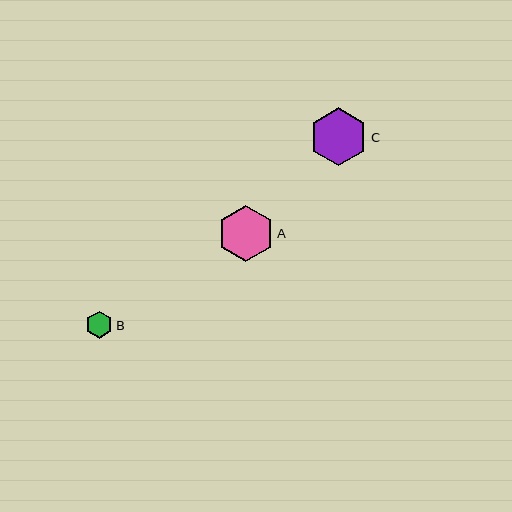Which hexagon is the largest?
Hexagon C is the largest with a size of approximately 58 pixels.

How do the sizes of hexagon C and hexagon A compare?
Hexagon C and hexagon A are approximately the same size.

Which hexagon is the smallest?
Hexagon B is the smallest with a size of approximately 27 pixels.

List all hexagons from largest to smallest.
From largest to smallest: C, A, B.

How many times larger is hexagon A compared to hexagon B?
Hexagon A is approximately 2.1 times the size of hexagon B.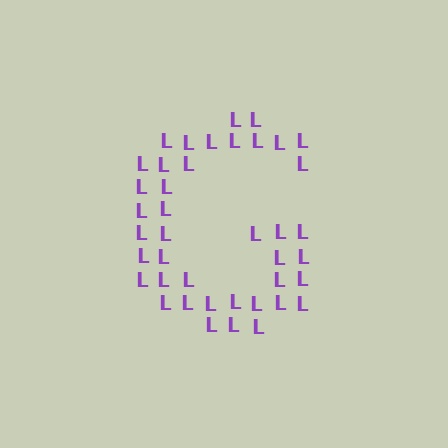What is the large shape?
The large shape is the letter G.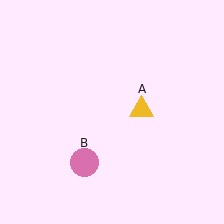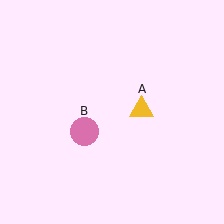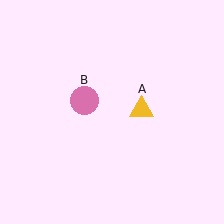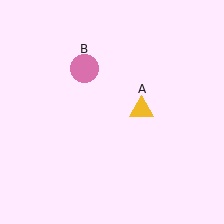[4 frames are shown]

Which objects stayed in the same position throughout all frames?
Yellow triangle (object A) remained stationary.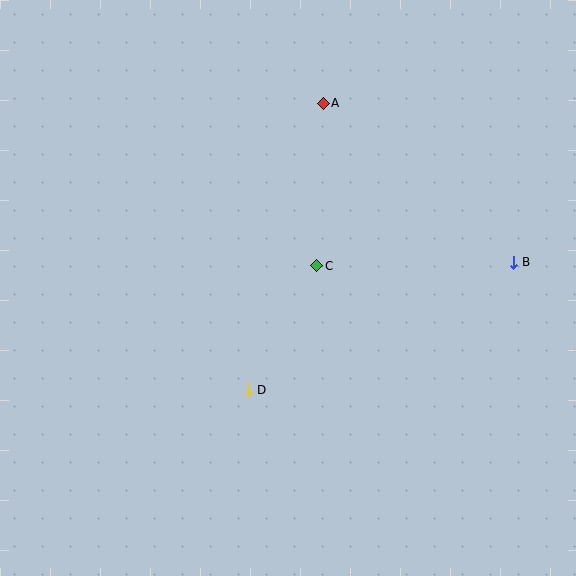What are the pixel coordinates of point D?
Point D is at (249, 390).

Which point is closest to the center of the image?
Point C at (317, 266) is closest to the center.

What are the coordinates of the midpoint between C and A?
The midpoint between C and A is at (320, 185).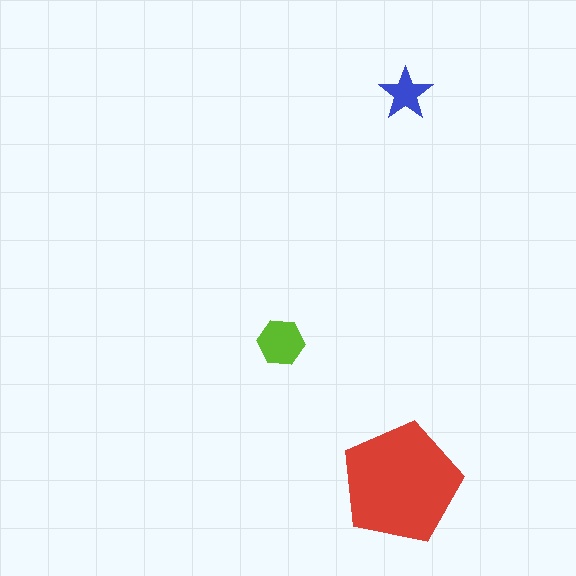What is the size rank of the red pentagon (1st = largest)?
1st.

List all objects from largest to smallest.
The red pentagon, the lime hexagon, the blue star.